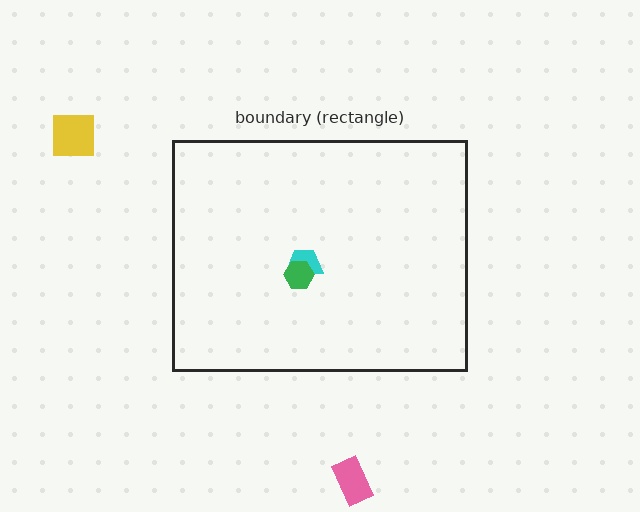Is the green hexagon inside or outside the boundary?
Inside.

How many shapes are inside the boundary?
2 inside, 2 outside.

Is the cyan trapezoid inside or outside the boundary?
Inside.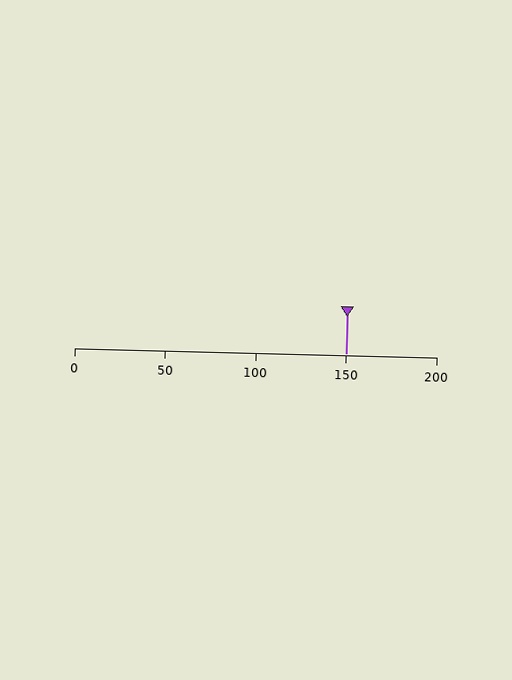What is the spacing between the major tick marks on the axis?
The major ticks are spaced 50 apart.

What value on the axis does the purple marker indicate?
The marker indicates approximately 150.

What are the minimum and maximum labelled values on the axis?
The axis runs from 0 to 200.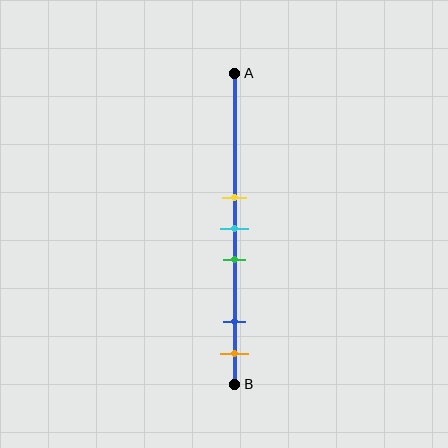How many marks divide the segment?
There are 5 marks dividing the segment.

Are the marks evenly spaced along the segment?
No, the marks are not evenly spaced.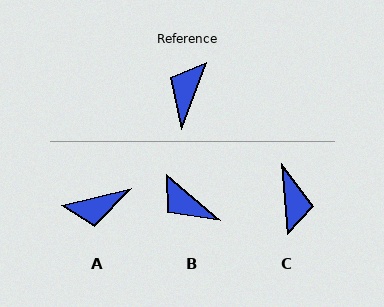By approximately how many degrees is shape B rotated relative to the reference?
Approximately 69 degrees counter-clockwise.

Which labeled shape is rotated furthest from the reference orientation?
C, about 156 degrees away.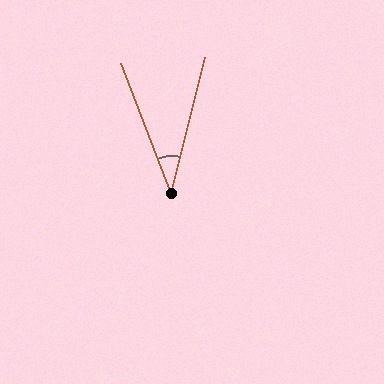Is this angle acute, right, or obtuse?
It is acute.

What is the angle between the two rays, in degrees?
Approximately 35 degrees.